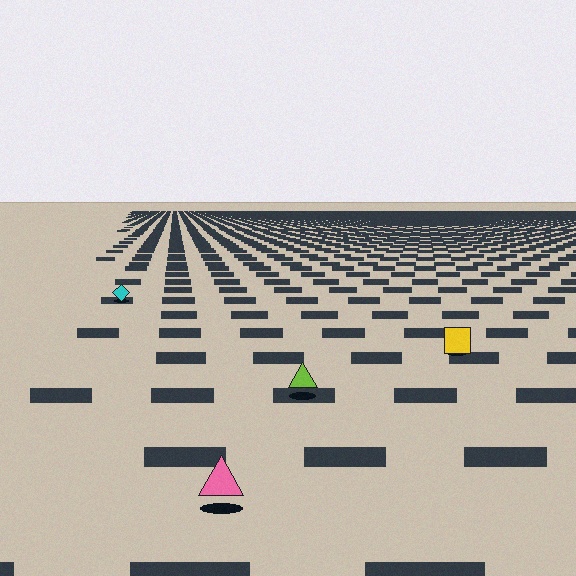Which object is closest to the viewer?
The pink triangle is closest. The texture marks near it are larger and more spread out.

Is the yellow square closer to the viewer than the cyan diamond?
Yes. The yellow square is closer — you can tell from the texture gradient: the ground texture is coarser near it.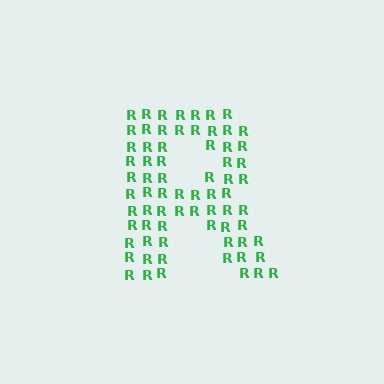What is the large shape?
The large shape is the letter R.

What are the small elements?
The small elements are letter R's.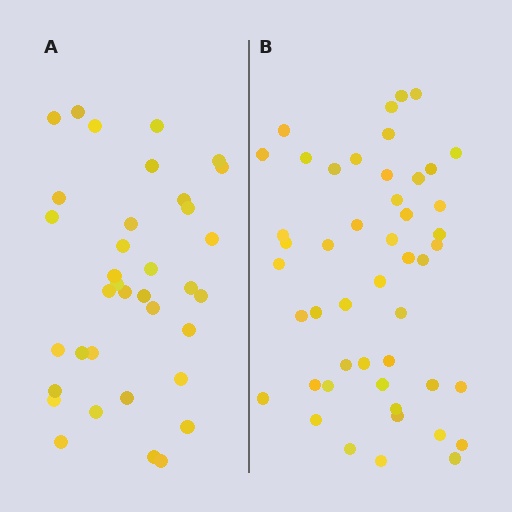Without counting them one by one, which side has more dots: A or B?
Region B (the right region) has more dots.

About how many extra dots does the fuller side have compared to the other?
Region B has roughly 12 or so more dots than region A.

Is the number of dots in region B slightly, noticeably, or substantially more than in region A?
Region B has noticeably more, but not dramatically so. The ratio is roughly 1.3 to 1.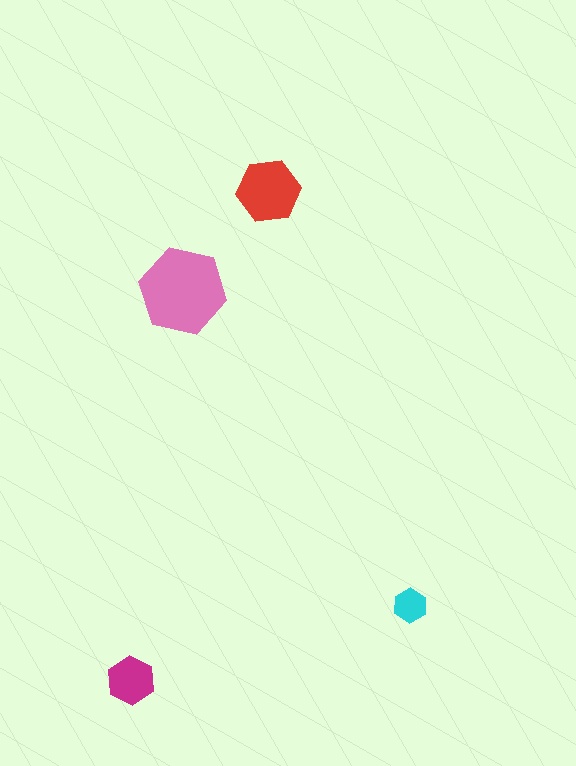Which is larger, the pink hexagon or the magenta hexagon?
The pink one.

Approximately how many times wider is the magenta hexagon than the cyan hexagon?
About 1.5 times wider.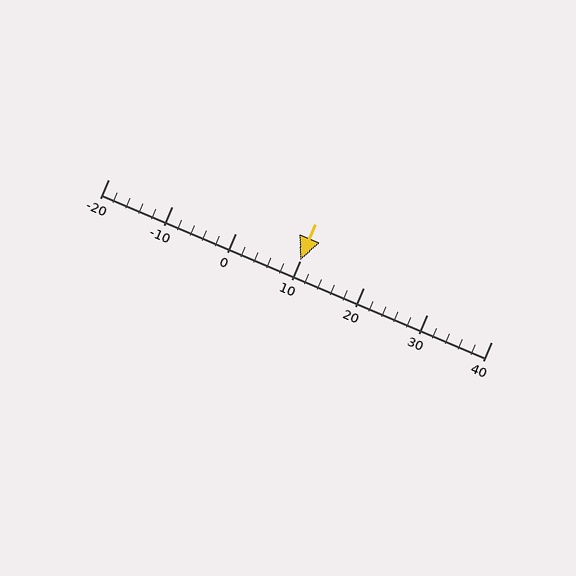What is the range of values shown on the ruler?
The ruler shows values from -20 to 40.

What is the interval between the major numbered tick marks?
The major tick marks are spaced 10 units apart.